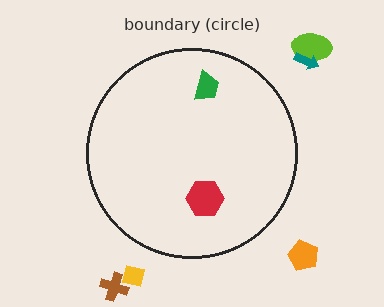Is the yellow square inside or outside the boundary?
Outside.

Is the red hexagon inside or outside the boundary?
Inside.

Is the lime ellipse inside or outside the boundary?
Outside.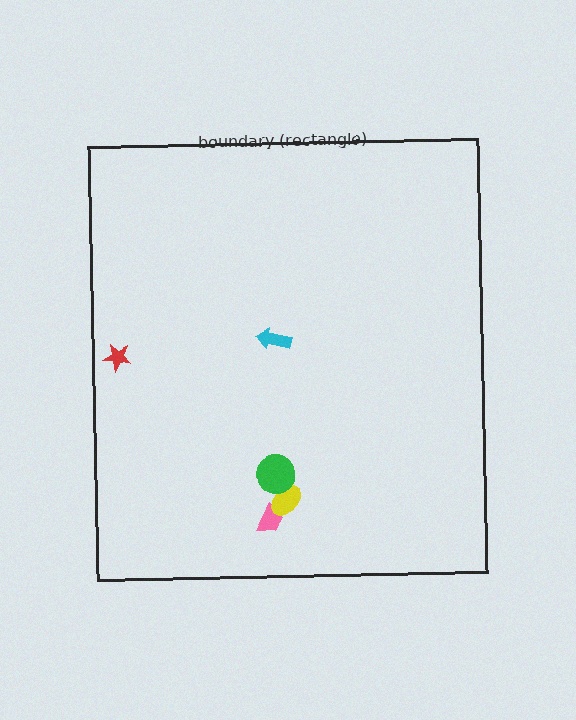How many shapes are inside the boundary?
5 inside, 0 outside.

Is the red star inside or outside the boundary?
Inside.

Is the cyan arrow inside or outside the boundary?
Inside.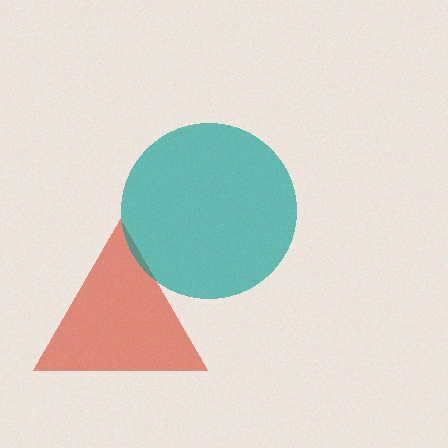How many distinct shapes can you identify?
There are 2 distinct shapes: a red triangle, a teal circle.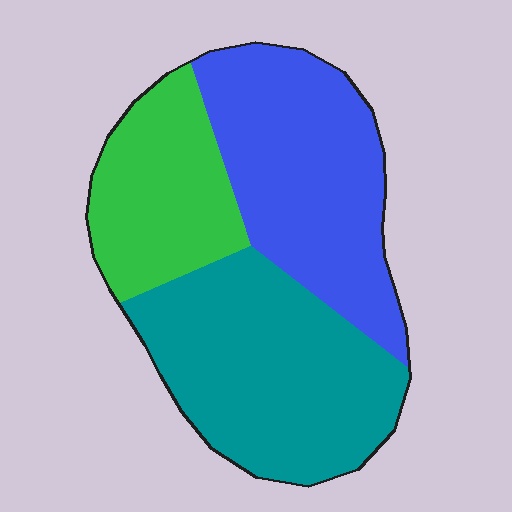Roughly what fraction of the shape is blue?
Blue covers 36% of the shape.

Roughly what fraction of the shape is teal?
Teal takes up about two fifths (2/5) of the shape.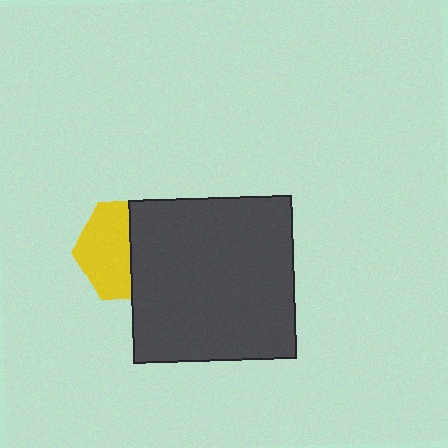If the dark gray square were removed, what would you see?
You would see the complete yellow hexagon.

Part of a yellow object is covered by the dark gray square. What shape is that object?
It is a hexagon.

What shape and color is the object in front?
The object in front is a dark gray square.